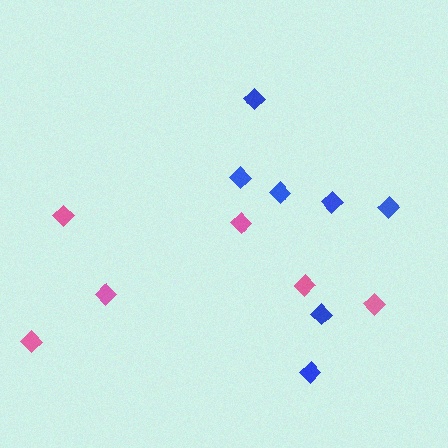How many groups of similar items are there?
There are 2 groups: one group of blue diamonds (7) and one group of pink diamonds (6).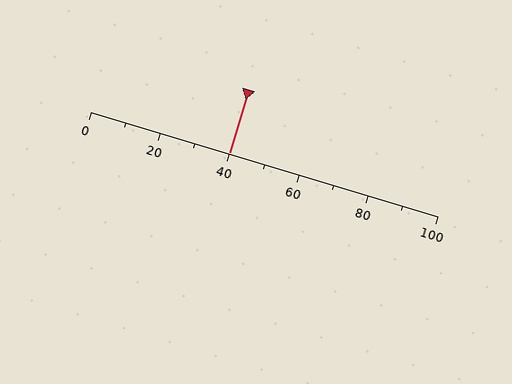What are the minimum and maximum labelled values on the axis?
The axis runs from 0 to 100.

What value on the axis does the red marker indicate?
The marker indicates approximately 40.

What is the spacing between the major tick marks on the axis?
The major ticks are spaced 20 apart.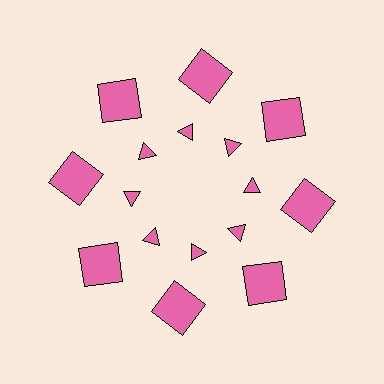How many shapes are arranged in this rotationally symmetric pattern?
There are 16 shapes, arranged in 8 groups of 2.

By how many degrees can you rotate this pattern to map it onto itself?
The pattern maps onto itself every 45 degrees of rotation.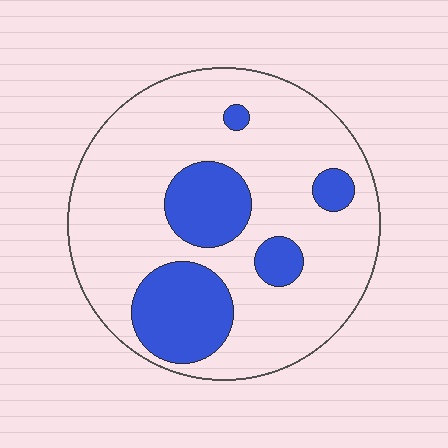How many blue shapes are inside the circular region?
5.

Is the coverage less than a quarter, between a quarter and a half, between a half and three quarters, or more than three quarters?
Less than a quarter.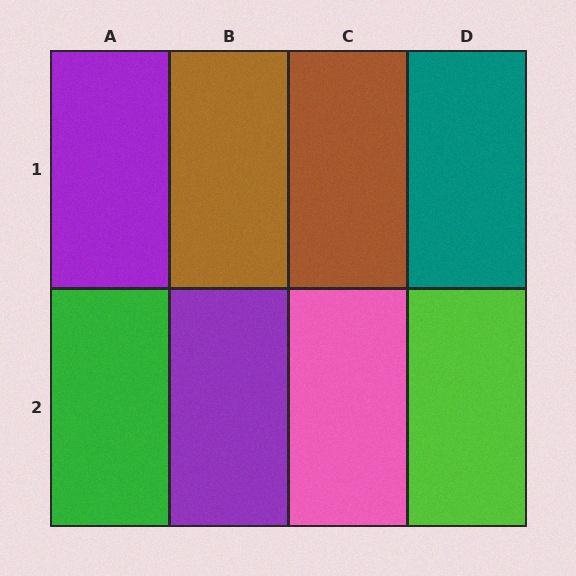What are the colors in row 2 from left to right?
Green, purple, pink, lime.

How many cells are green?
1 cell is green.